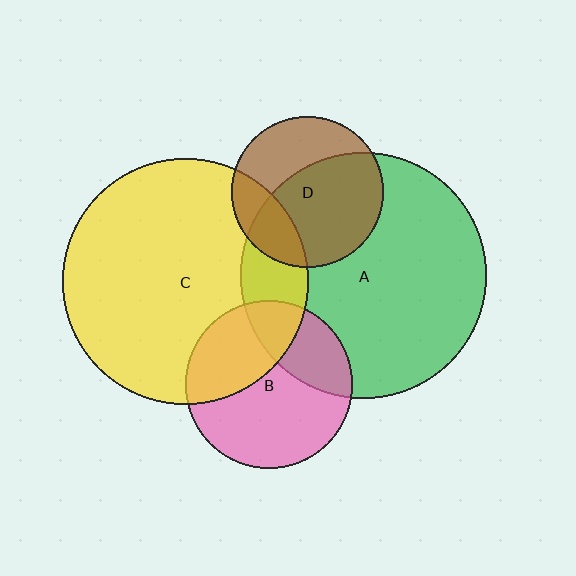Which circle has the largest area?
Circle C (yellow).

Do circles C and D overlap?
Yes.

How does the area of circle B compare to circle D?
Approximately 1.2 times.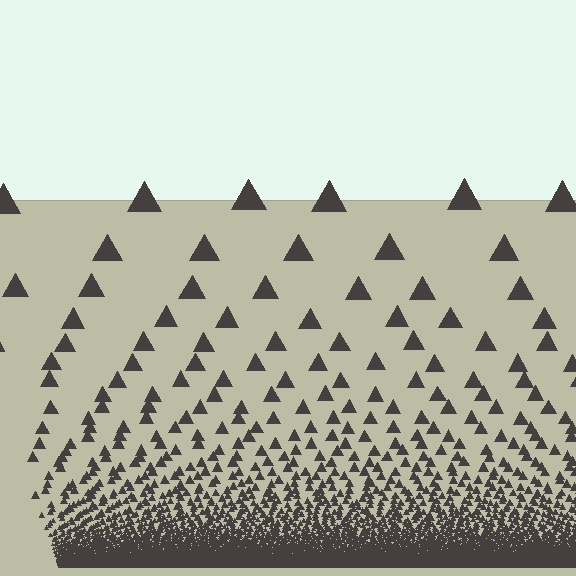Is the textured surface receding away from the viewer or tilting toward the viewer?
The surface appears to tilt toward the viewer. Texture elements get larger and sparser toward the top.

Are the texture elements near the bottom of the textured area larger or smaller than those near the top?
Smaller. The gradient is inverted — elements near the bottom are smaller and denser.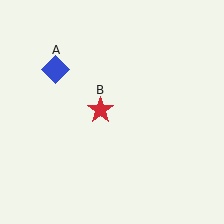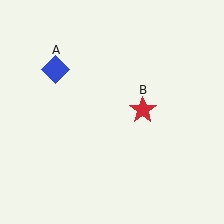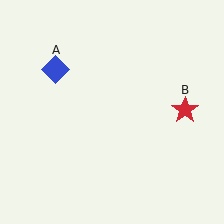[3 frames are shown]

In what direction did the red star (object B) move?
The red star (object B) moved right.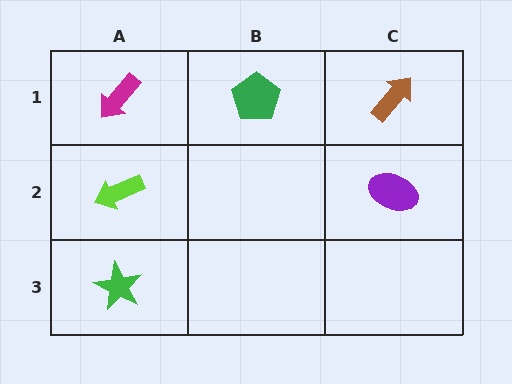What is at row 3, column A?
A green star.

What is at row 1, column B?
A green pentagon.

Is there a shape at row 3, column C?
No, that cell is empty.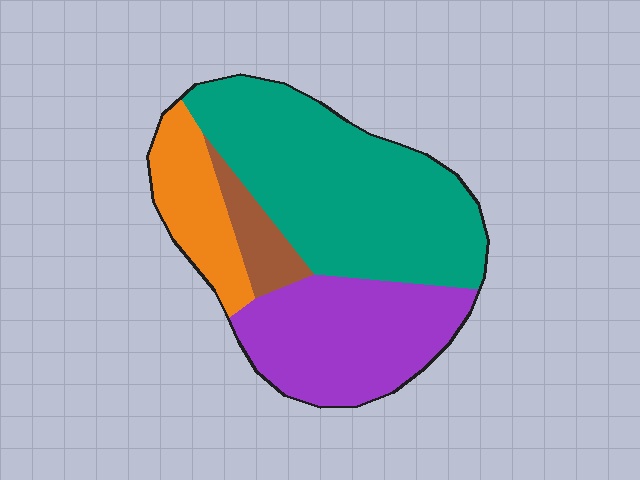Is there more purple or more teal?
Teal.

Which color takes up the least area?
Brown, at roughly 5%.